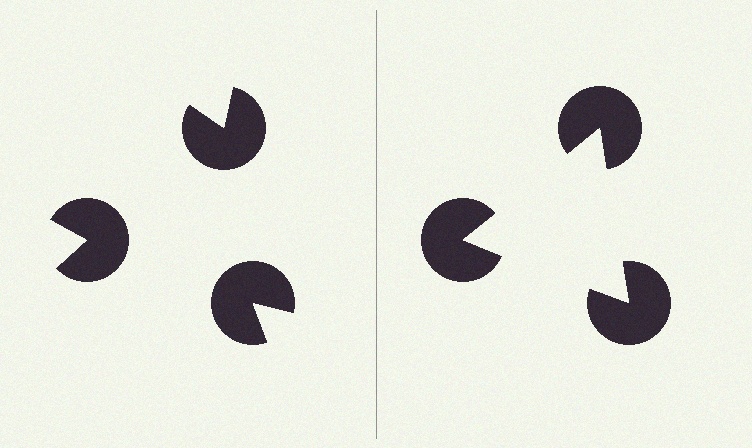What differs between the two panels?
The pac-man discs are positioned identically on both sides; only the wedge orientations differ. On the right they align to a triangle; on the left they are misaligned.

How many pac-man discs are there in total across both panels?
6 — 3 on each side.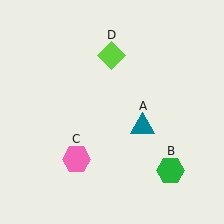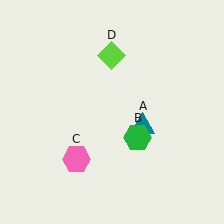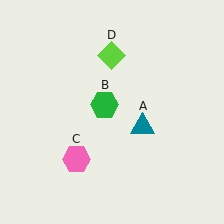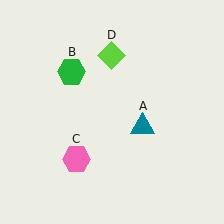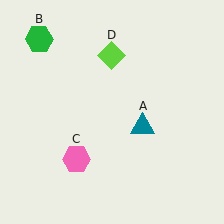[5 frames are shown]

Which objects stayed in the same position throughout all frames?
Teal triangle (object A) and pink hexagon (object C) and lime diamond (object D) remained stationary.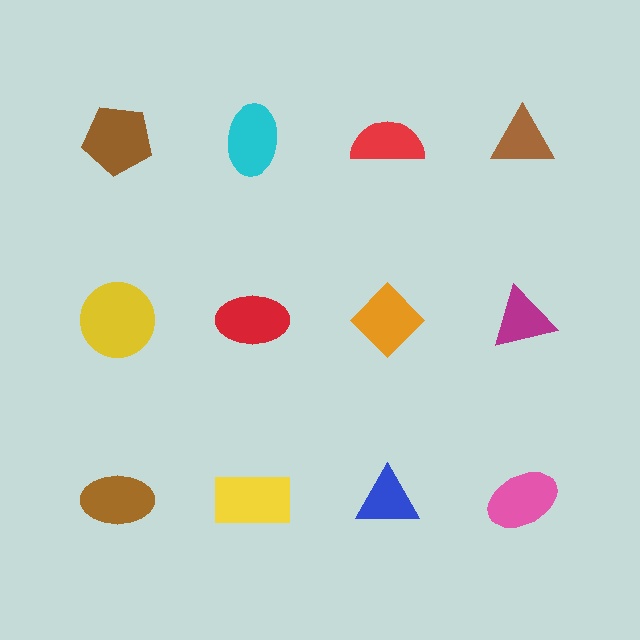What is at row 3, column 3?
A blue triangle.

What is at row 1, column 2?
A cyan ellipse.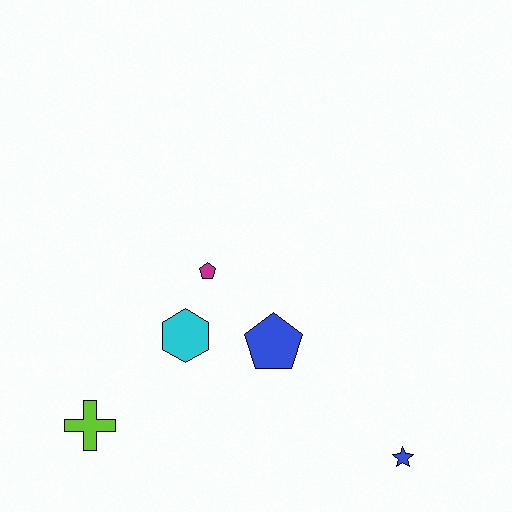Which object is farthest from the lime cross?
The blue star is farthest from the lime cross.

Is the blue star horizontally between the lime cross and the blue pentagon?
No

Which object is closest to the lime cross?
The cyan hexagon is closest to the lime cross.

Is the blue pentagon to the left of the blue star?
Yes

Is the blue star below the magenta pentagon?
Yes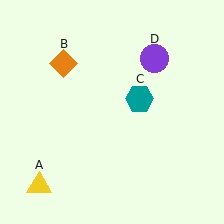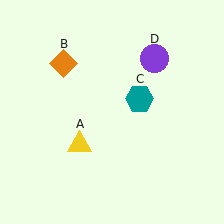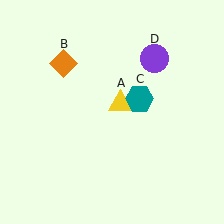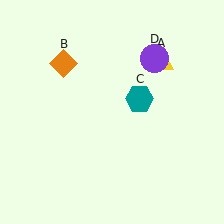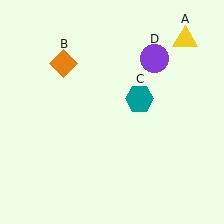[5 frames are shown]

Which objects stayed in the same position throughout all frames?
Orange diamond (object B) and teal hexagon (object C) and purple circle (object D) remained stationary.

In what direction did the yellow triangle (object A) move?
The yellow triangle (object A) moved up and to the right.